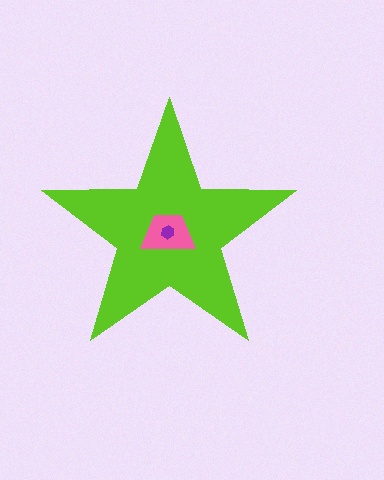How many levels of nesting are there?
3.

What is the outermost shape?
The lime star.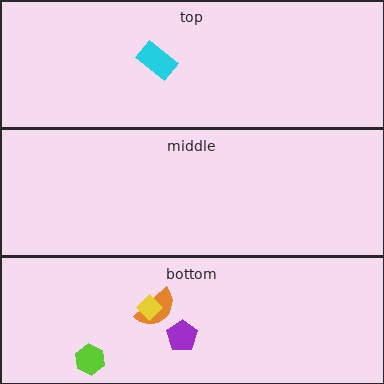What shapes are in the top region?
The cyan rectangle.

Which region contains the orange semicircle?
The bottom region.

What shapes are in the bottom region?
The orange semicircle, the purple pentagon, the lime hexagon, the yellow diamond.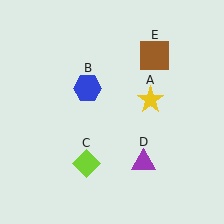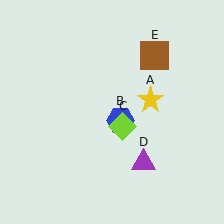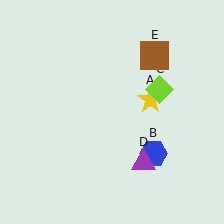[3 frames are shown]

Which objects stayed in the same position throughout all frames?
Yellow star (object A) and purple triangle (object D) and brown square (object E) remained stationary.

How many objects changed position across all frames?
2 objects changed position: blue hexagon (object B), lime diamond (object C).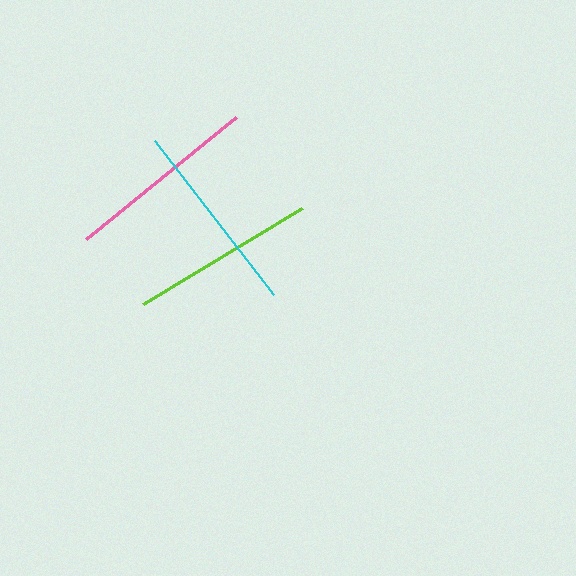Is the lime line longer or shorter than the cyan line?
The cyan line is longer than the lime line.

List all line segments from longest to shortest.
From longest to shortest: cyan, pink, lime.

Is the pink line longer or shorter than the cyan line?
The cyan line is longer than the pink line.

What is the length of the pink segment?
The pink segment is approximately 193 pixels long.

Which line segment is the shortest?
The lime line is the shortest at approximately 186 pixels.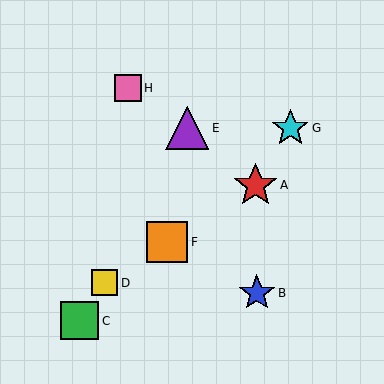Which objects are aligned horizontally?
Objects E, G are aligned horizontally.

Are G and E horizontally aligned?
Yes, both are at y≈128.